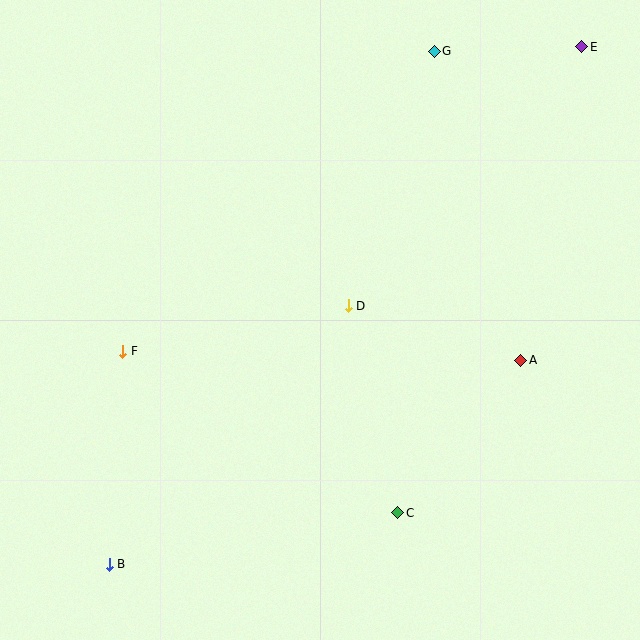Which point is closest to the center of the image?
Point D at (348, 306) is closest to the center.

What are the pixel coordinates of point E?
Point E is at (582, 47).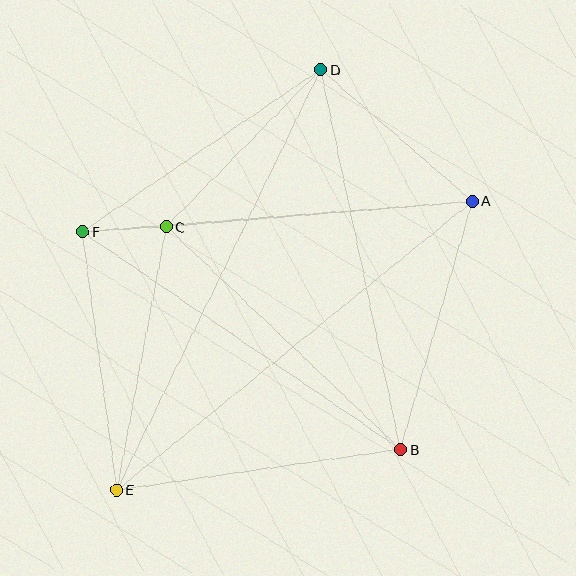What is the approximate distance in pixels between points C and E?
The distance between C and E is approximately 268 pixels.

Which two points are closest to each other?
Points C and F are closest to each other.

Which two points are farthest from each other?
Points D and E are farthest from each other.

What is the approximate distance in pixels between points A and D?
The distance between A and D is approximately 200 pixels.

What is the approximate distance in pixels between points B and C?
The distance between B and C is approximately 324 pixels.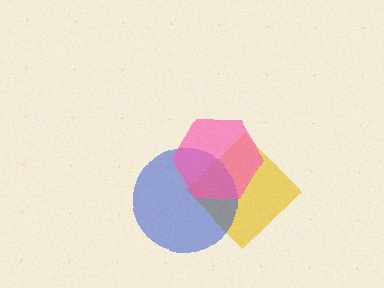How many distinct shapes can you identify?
There are 3 distinct shapes: a yellow diamond, a blue circle, a pink hexagon.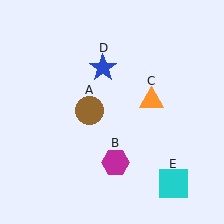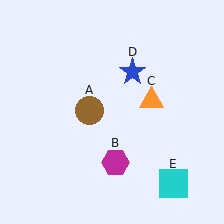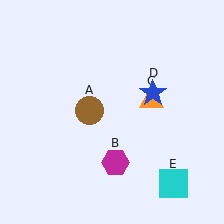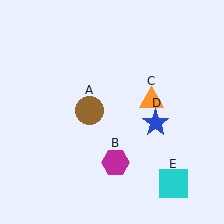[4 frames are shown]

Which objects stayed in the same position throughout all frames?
Brown circle (object A) and magenta hexagon (object B) and orange triangle (object C) and cyan square (object E) remained stationary.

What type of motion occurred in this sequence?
The blue star (object D) rotated clockwise around the center of the scene.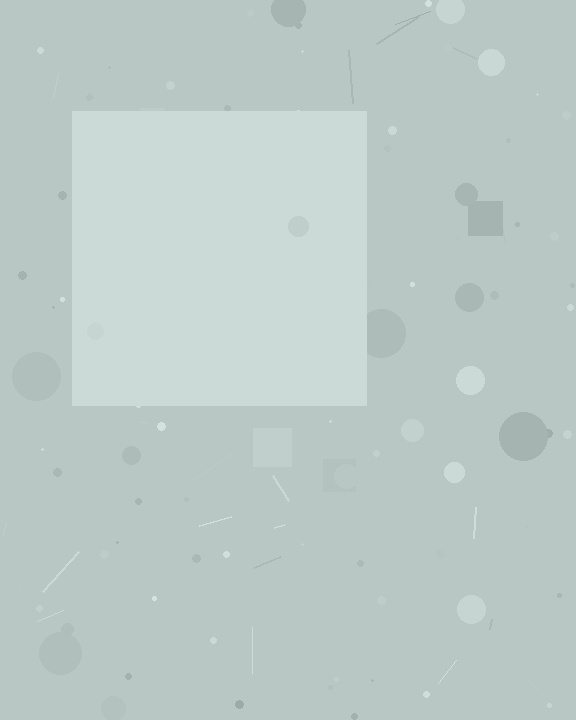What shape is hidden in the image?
A square is hidden in the image.